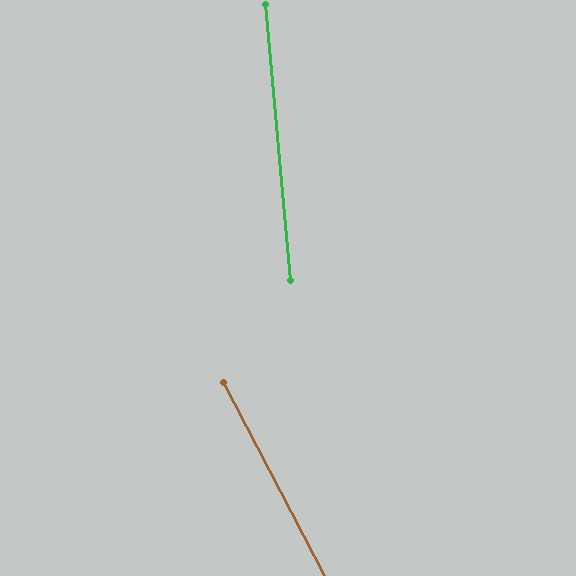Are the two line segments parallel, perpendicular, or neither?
Neither parallel nor perpendicular — they differ by about 22°.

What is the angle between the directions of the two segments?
Approximately 22 degrees.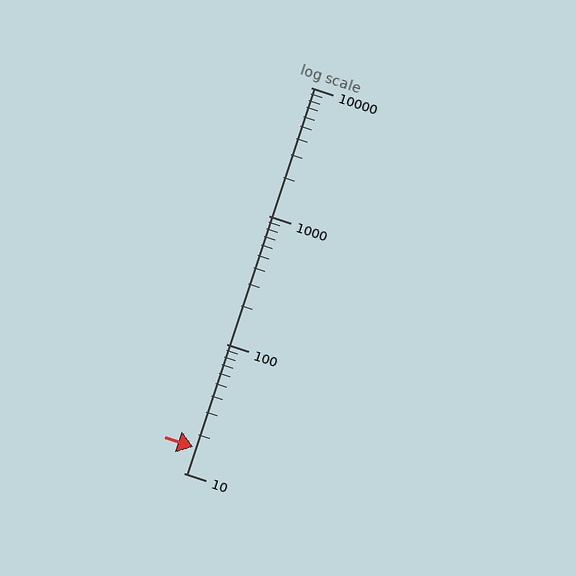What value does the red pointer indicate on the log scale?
The pointer indicates approximately 16.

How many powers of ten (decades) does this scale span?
The scale spans 3 decades, from 10 to 10000.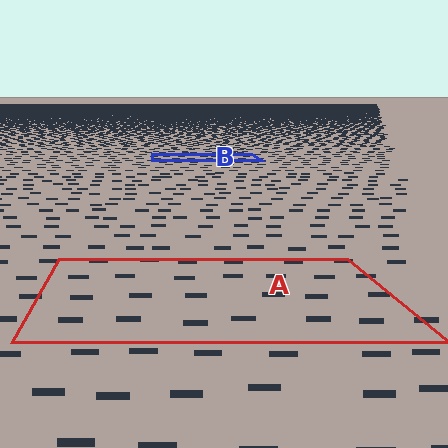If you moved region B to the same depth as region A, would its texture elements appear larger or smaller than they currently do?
They would appear larger. At a closer depth, the same texture elements are projected at a bigger on-screen size.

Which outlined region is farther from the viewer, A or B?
Region B is farther from the viewer — the texture elements inside it appear smaller and more densely packed.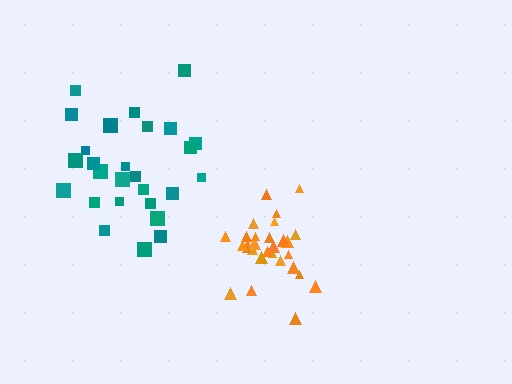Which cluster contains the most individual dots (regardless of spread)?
Orange (29).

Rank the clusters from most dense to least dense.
orange, teal.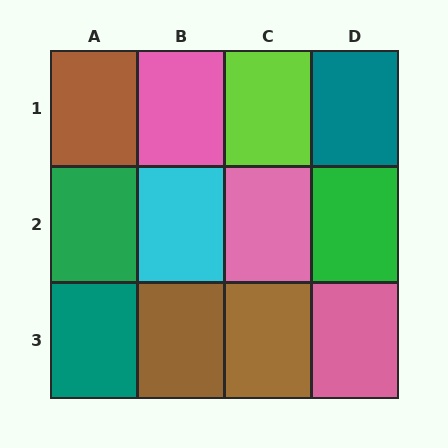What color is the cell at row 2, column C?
Pink.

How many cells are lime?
1 cell is lime.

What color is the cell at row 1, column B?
Pink.